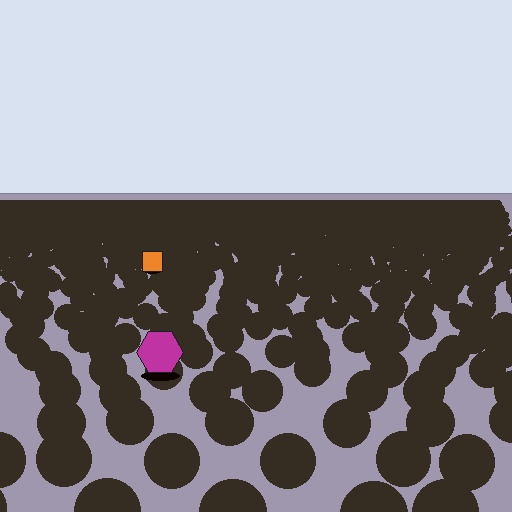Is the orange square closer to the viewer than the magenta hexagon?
No. The magenta hexagon is closer — you can tell from the texture gradient: the ground texture is coarser near it.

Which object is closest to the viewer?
The magenta hexagon is closest. The texture marks near it are larger and more spread out.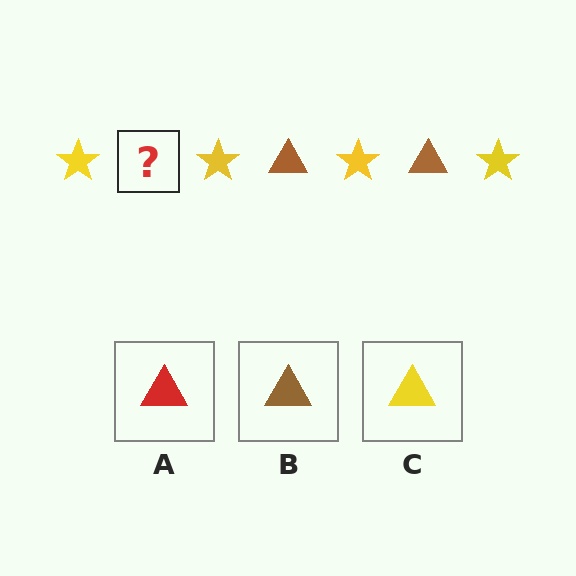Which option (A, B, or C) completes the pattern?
B.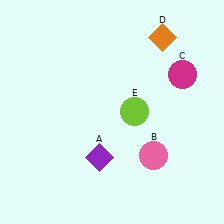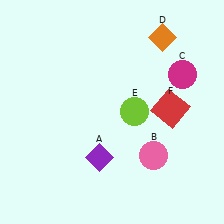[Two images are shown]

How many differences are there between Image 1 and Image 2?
There is 1 difference between the two images.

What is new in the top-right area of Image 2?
A red square (F) was added in the top-right area of Image 2.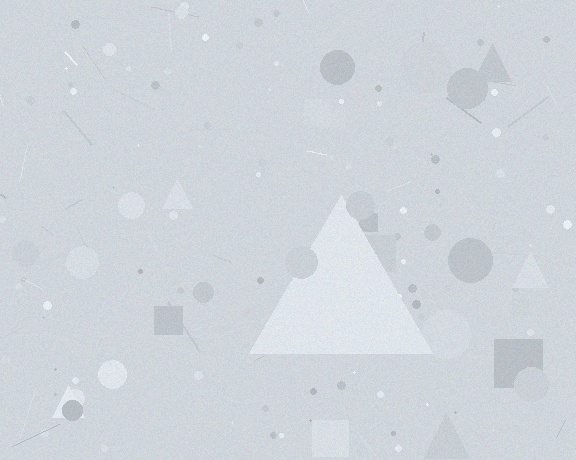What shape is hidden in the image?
A triangle is hidden in the image.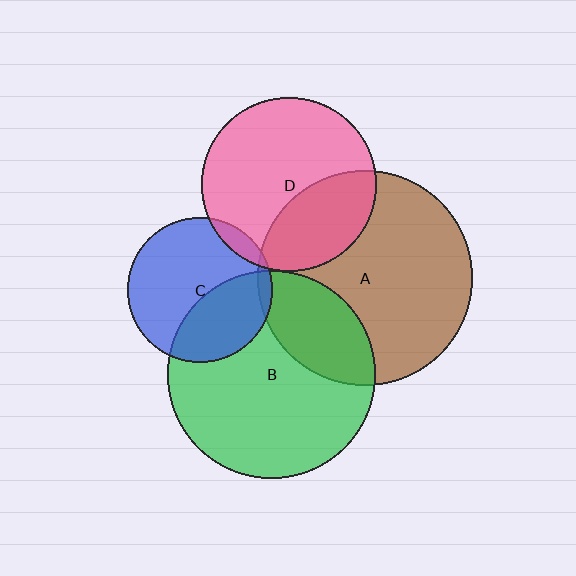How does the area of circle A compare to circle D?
Approximately 1.5 times.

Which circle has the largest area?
Circle A (brown).